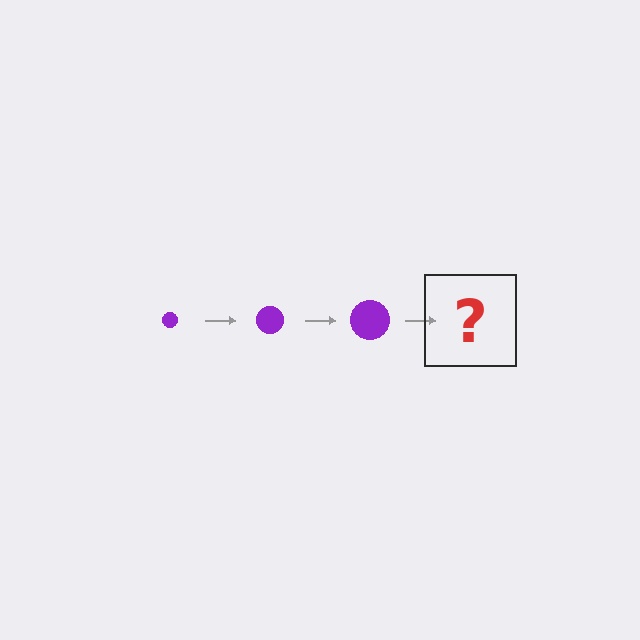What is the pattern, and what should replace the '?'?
The pattern is that the circle gets progressively larger each step. The '?' should be a purple circle, larger than the previous one.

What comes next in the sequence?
The next element should be a purple circle, larger than the previous one.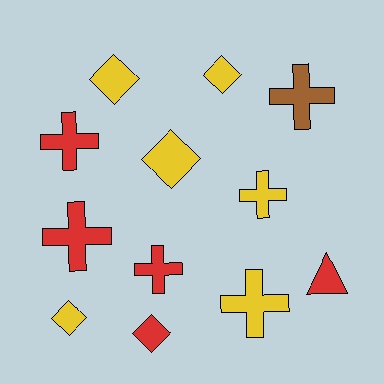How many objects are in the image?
There are 12 objects.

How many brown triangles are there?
There are no brown triangles.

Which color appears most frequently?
Yellow, with 6 objects.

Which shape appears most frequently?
Cross, with 6 objects.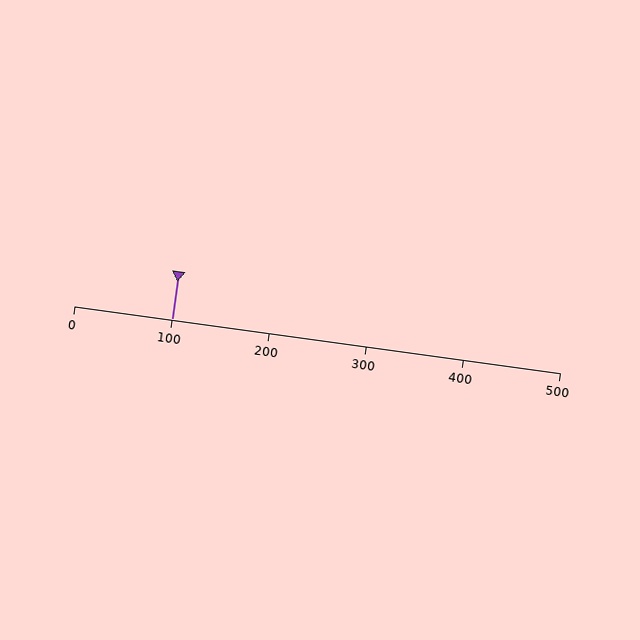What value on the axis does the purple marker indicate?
The marker indicates approximately 100.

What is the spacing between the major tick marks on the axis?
The major ticks are spaced 100 apart.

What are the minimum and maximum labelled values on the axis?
The axis runs from 0 to 500.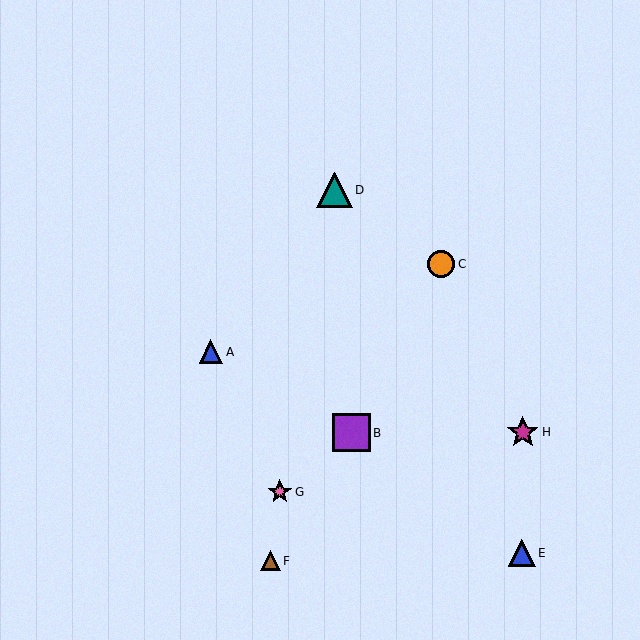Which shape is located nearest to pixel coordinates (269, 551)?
The brown triangle (labeled F) at (270, 561) is nearest to that location.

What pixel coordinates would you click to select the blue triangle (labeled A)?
Click at (211, 352) to select the blue triangle A.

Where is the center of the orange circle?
The center of the orange circle is at (441, 264).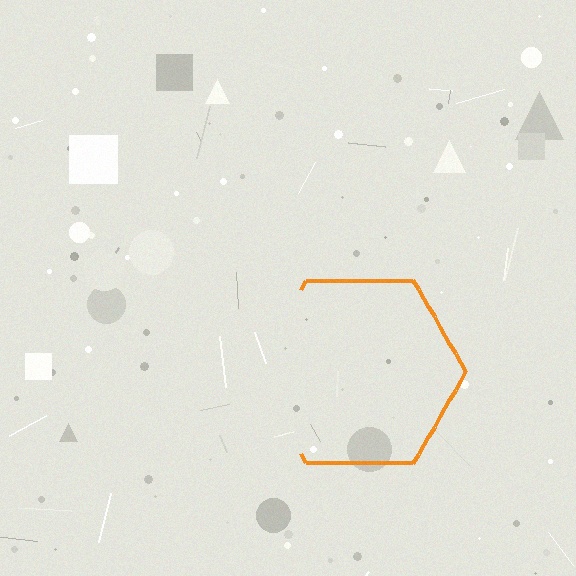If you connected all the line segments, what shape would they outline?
They would outline a hexagon.